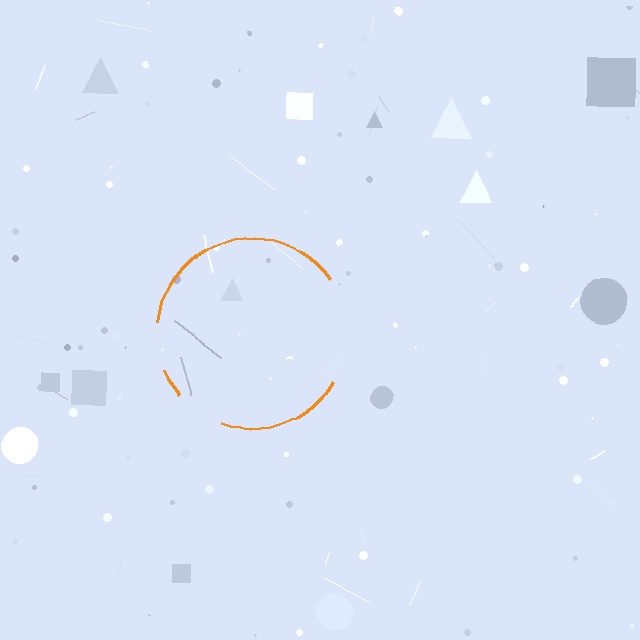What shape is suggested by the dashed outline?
The dashed outline suggests a circle.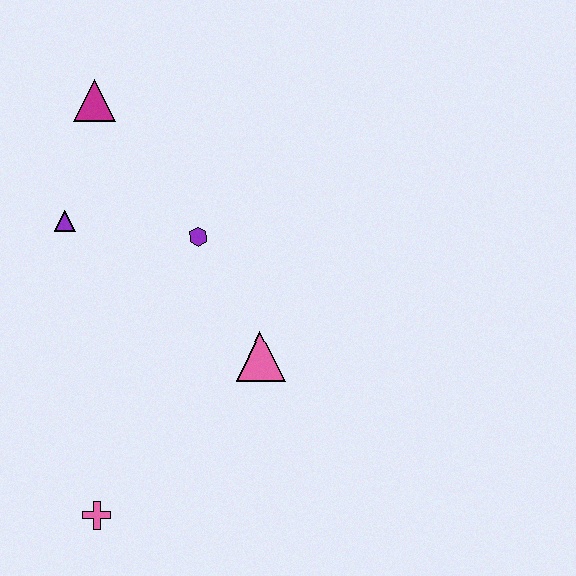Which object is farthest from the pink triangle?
The magenta triangle is farthest from the pink triangle.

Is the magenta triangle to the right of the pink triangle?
No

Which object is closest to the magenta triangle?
The purple triangle is closest to the magenta triangle.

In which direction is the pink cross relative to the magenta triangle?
The pink cross is below the magenta triangle.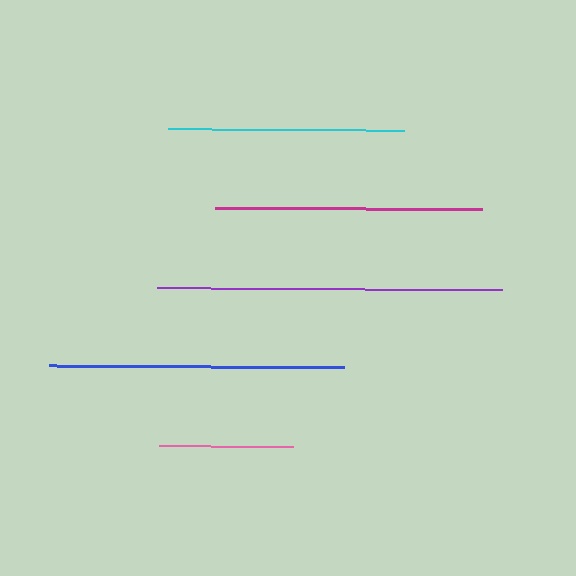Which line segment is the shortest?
The pink line is the shortest at approximately 133 pixels.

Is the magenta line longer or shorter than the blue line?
The blue line is longer than the magenta line.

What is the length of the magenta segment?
The magenta segment is approximately 266 pixels long.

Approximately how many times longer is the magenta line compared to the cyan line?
The magenta line is approximately 1.1 times the length of the cyan line.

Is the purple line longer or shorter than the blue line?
The purple line is longer than the blue line.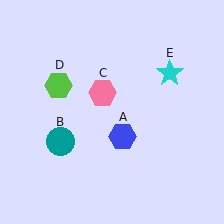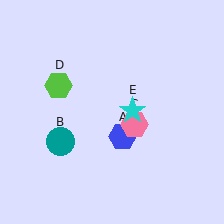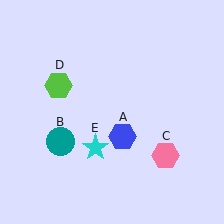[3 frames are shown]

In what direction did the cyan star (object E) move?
The cyan star (object E) moved down and to the left.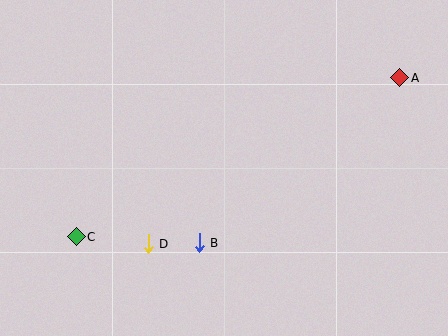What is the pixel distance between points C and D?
The distance between C and D is 72 pixels.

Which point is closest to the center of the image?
Point B at (199, 243) is closest to the center.